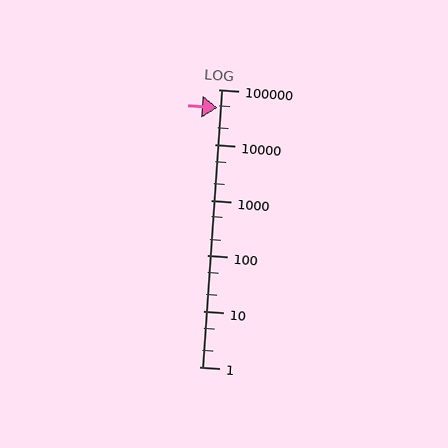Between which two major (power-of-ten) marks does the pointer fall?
The pointer is between 10000 and 100000.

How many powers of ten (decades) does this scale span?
The scale spans 5 decades, from 1 to 100000.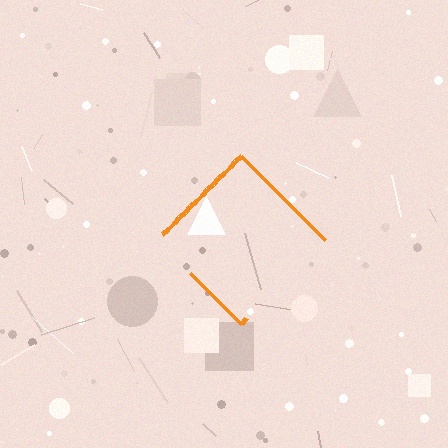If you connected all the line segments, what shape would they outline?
They would outline a diamond.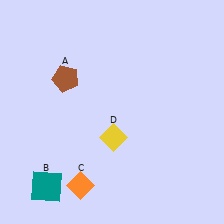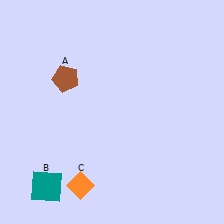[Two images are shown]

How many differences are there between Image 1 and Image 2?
There is 1 difference between the two images.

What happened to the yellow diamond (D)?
The yellow diamond (D) was removed in Image 2. It was in the bottom-right area of Image 1.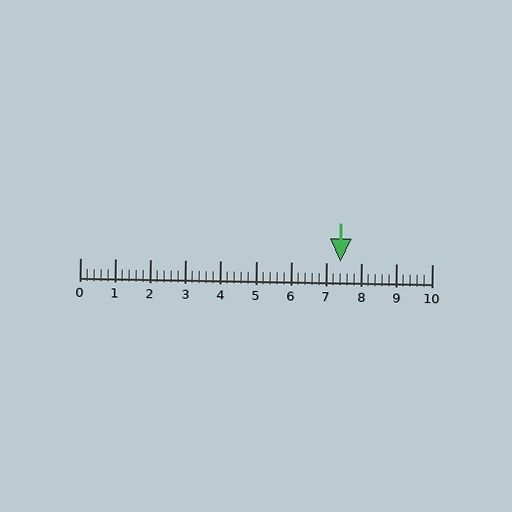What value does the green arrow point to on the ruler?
The green arrow points to approximately 7.4.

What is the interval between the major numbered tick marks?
The major tick marks are spaced 1 units apart.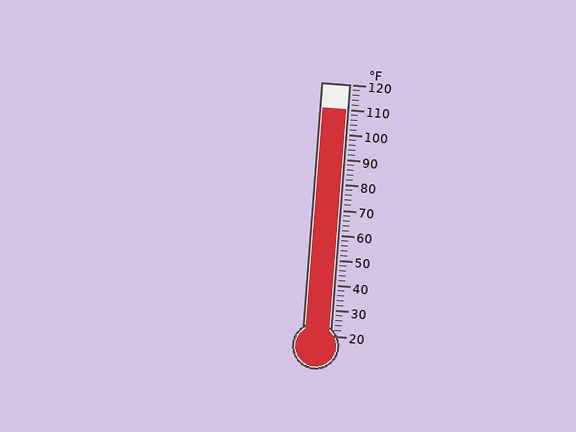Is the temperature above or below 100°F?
The temperature is above 100°F.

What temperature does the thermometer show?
The thermometer shows approximately 110°F.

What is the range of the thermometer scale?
The thermometer scale ranges from 20°F to 120°F.